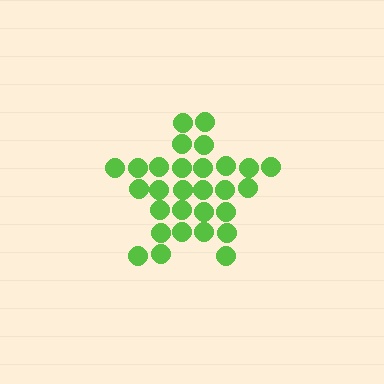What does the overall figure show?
The overall figure shows a star.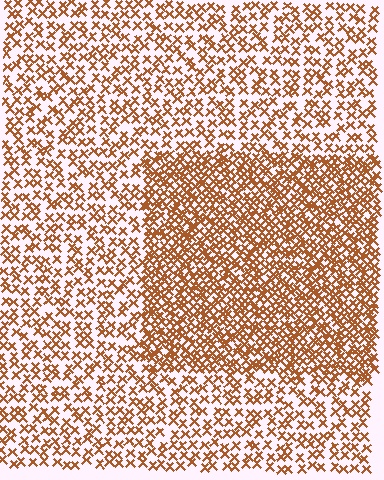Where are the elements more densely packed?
The elements are more densely packed inside the rectangle boundary.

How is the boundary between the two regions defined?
The boundary is defined by a change in element density (approximately 2.0x ratio). All elements are the same color, size, and shape.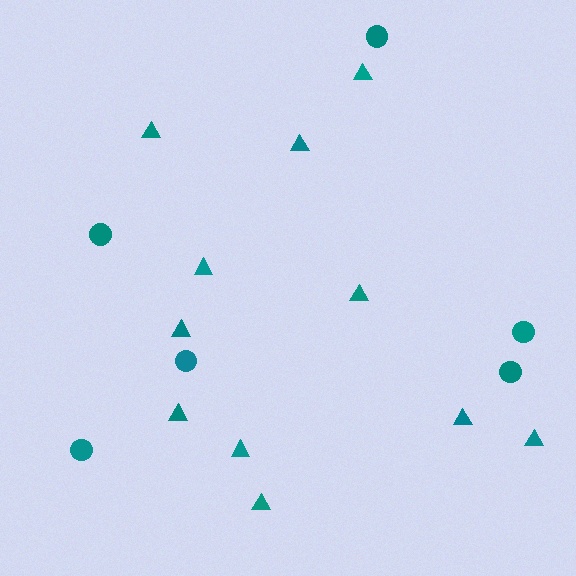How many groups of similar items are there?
There are 2 groups: one group of circles (6) and one group of triangles (11).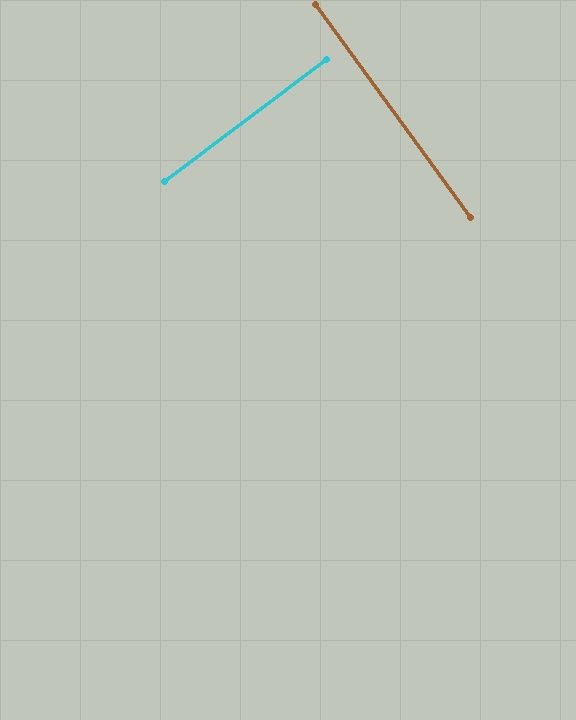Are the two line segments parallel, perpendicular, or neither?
Perpendicular — they meet at approximately 89°.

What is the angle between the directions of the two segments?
Approximately 89 degrees.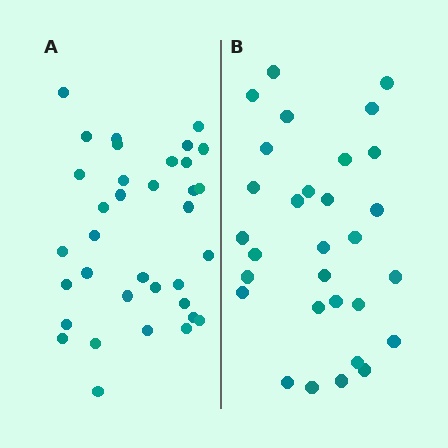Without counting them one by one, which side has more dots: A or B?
Region A (the left region) has more dots.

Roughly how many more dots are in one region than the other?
Region A has about 5 more dots than region B.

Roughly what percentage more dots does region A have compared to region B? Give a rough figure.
About 15% more.